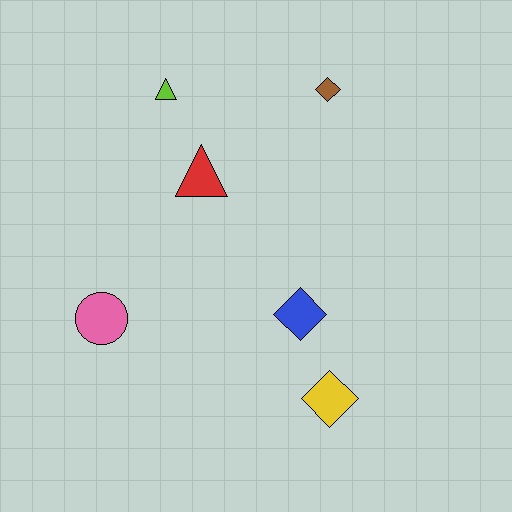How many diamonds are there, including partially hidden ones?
There are 3 diamonds.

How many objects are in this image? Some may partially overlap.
There are 6 objects.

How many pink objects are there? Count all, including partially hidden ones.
There is 1 pink object.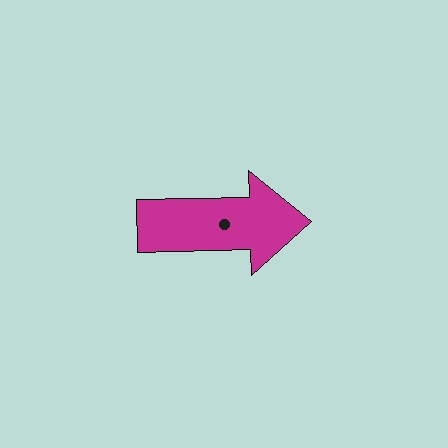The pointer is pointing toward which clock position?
Roughly 3 o'clock.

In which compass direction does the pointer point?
East.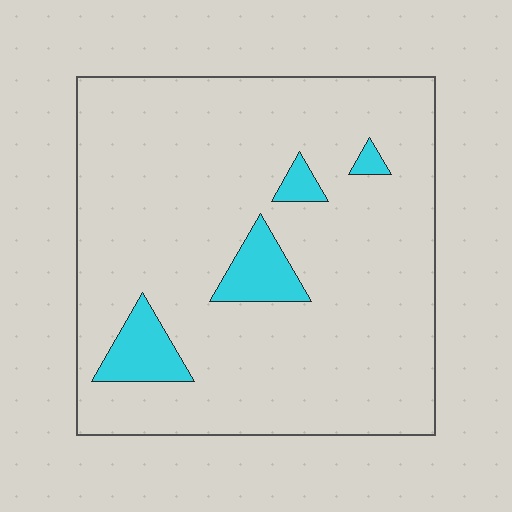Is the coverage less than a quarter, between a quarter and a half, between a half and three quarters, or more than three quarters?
Less than a quarter.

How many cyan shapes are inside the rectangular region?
4.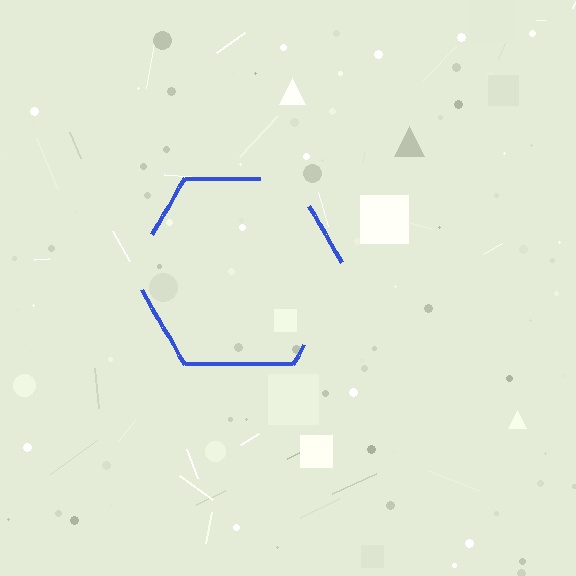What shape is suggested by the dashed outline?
The dashed outline suggests a hexagon.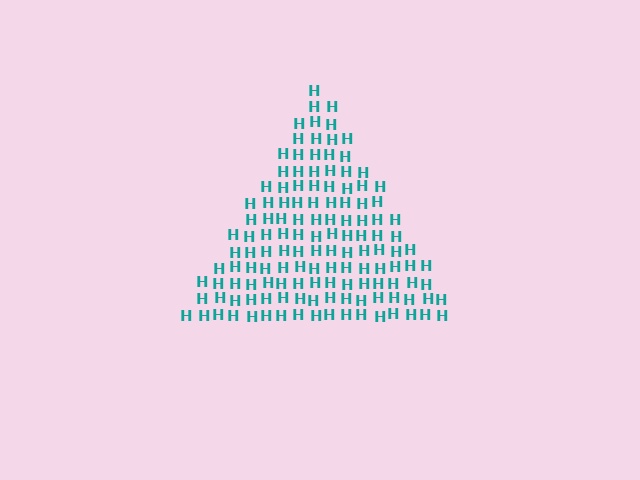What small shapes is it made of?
It is made of small letter H's.